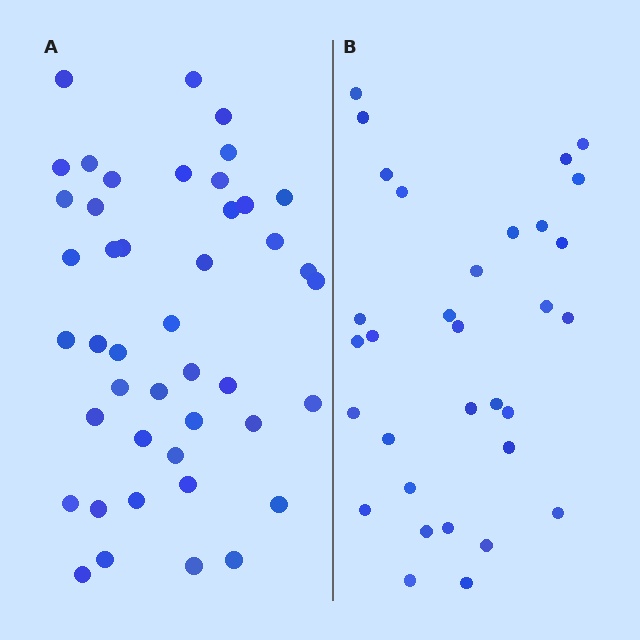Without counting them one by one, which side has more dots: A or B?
Region A (the left region) has more dots.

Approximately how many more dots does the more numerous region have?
Region A has roughly 12 or so more dots than region B.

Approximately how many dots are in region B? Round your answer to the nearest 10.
About 30 dots. (The exact count is 32, which rounds to 30.)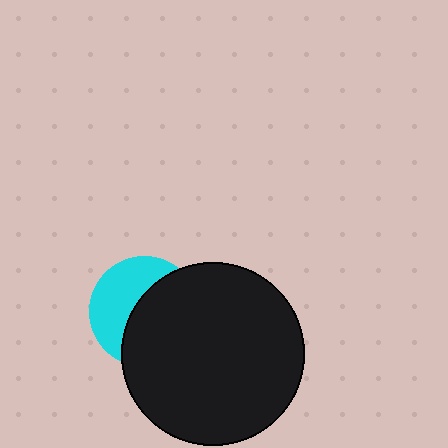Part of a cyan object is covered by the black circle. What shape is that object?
It is a circle.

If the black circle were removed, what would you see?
You would see the complete cyan circle.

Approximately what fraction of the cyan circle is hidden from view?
Roughly 56% of the cyan circle is hidden behind the black circle.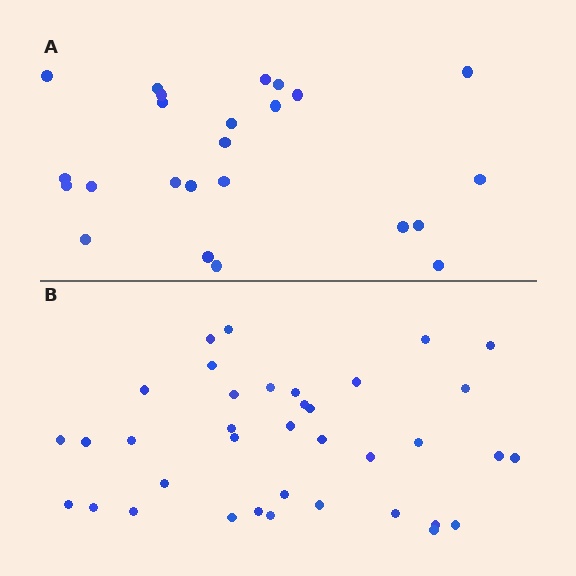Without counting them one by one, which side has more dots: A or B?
Region B (the bottom region) has more dots.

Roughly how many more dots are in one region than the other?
Region B has approximately 15 more dots than region A.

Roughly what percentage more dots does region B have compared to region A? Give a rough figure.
About 55% more.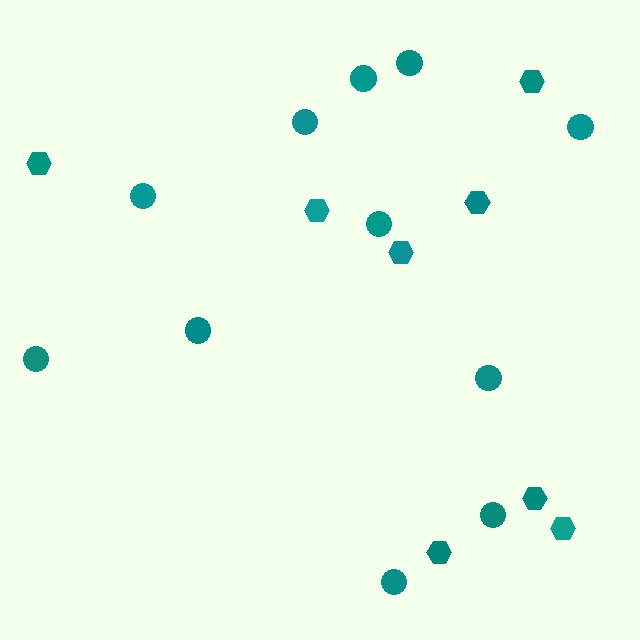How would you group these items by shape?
There are 2 groups: one group of circles (11) and one group of hexagons (8).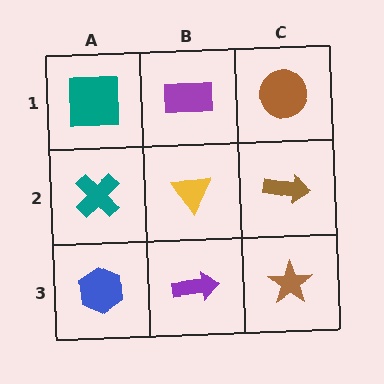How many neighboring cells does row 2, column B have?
4.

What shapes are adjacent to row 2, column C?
A brown circle (row 1, column C), a brown star (row 3, column C), a yellow triangle (row 2, column B).